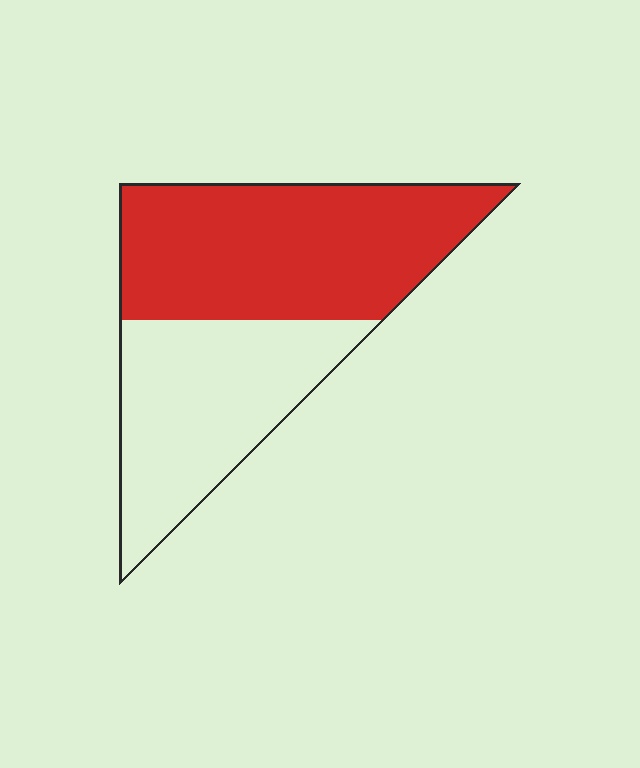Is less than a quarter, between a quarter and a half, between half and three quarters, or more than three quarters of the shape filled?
Between half and three quarters.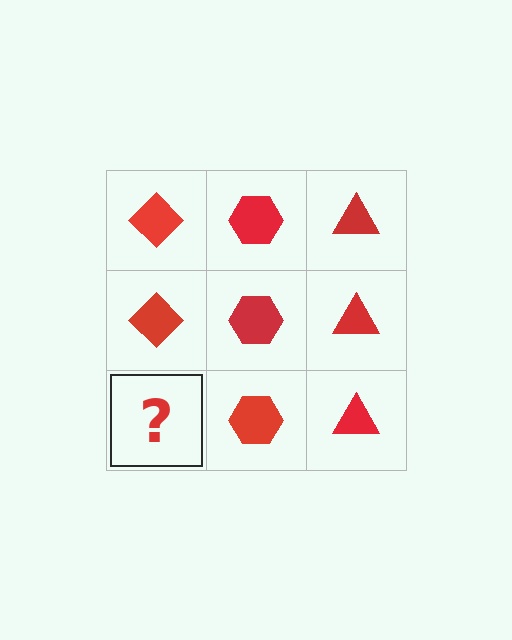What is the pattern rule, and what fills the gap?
The rule is that each column has a consistent shape. The gap should be filled with a red diamond.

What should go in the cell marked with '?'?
The missing cell should contain a red diamond.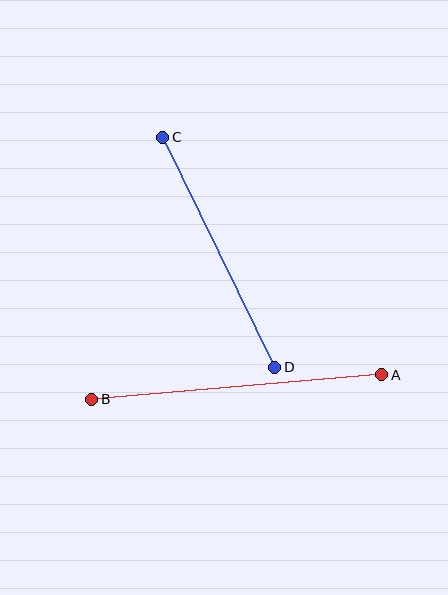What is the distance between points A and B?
The distance is approximately 291 pixels.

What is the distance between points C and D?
The distance is approximately 256 pixels.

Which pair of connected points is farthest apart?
Points A and B are farthest apart.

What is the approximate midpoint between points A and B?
The midpoint is at approximately (237, 387) pixels.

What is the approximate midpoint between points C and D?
The midpoint is at approximately (219, 252) pixels.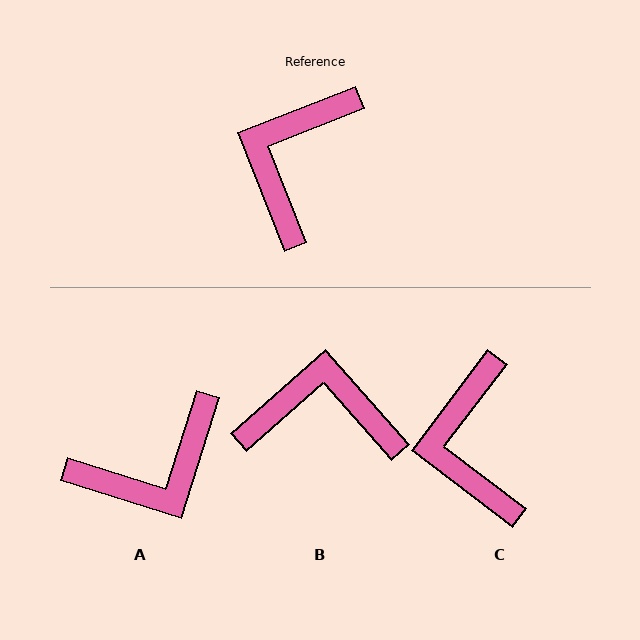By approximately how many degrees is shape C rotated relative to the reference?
Approximately 31 degrees counter-clockwise.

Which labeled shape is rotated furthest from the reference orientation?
A, about 141 degrees away.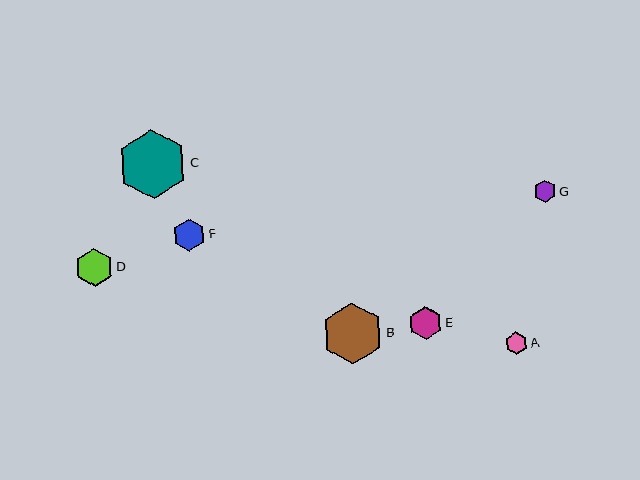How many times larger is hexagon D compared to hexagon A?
Hexagon D is approximately 1.7 times the size of hexagon A.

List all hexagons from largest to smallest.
From largest to smallest: C, B, D, E, F, G, A.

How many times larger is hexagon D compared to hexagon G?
Hexagon D is approximately 1.7 times the size of hexagon G.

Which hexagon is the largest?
Hexagon C is the largest with a size of approximately 70 pixels.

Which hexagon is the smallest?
Hexagon A is the smallest with a size of approximately 22 pixels.